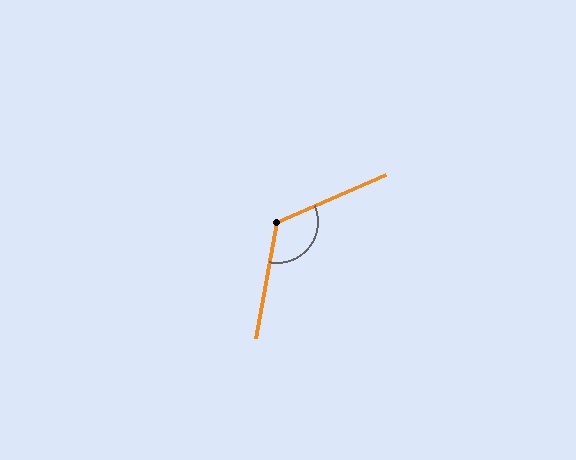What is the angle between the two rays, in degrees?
Approximately 124 degrees.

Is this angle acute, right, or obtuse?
It is obtuse.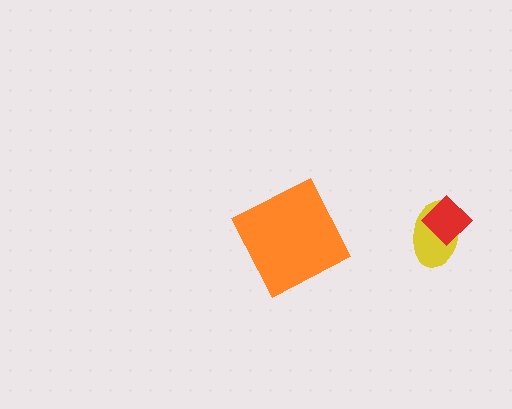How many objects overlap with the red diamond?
1 object overlaps with the red diamond.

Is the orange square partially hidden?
No, no other shape covers it.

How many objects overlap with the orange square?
0 objects overlap with the orange square.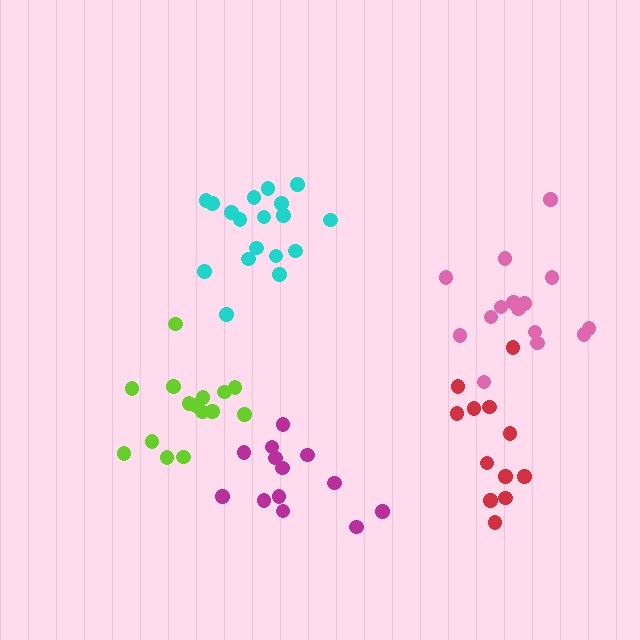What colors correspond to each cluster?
The clusters are colored: magenta, pink, cyan, lime, red.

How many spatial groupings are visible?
There are 5 spatial groupings.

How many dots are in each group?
Group 1: 13 dots, Group 2: 15 dots, Group 3: 18 dots, Group 4: 15 dots, Group 5: 12 dots (73 total).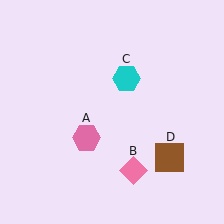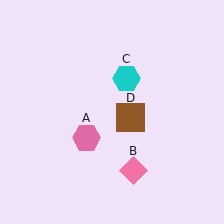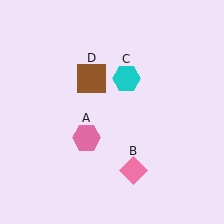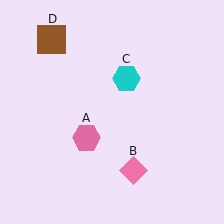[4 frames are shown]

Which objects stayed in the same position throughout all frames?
Pink hexagon (object A) and pink diamond (object B) and cyan hexagon (object C) remained stationary.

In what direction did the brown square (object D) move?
The brown square (object D) moved up and to the left.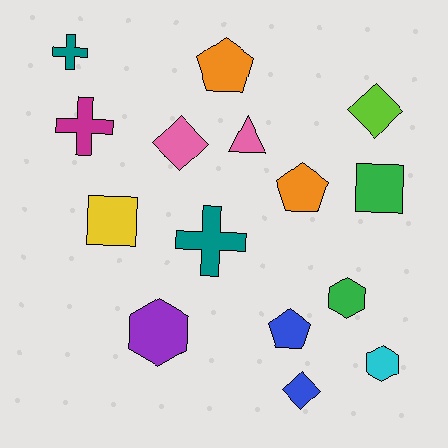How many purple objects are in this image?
There is 1 purple object.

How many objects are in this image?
There are 15 objects.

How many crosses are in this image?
There are 3 crosses.